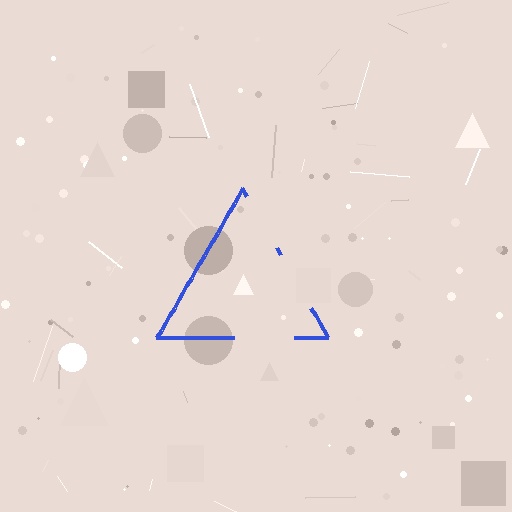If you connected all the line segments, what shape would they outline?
They would outline a triangle.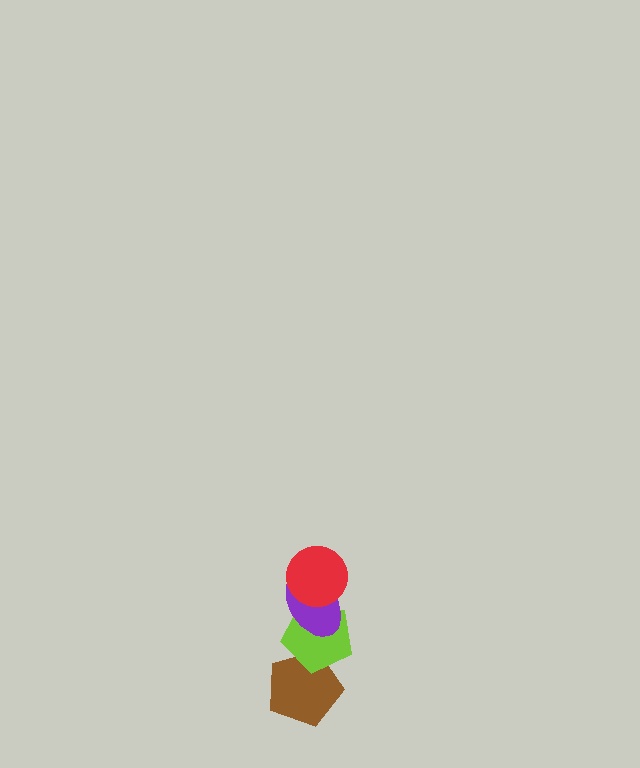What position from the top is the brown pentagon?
The brown pentagon is 4th from the top.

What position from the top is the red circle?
The red circle is 1st from the top.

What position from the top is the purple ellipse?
The purple ellipse is 2nd from the top.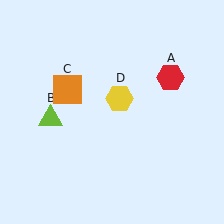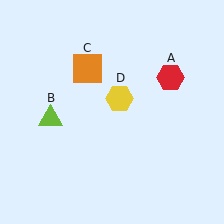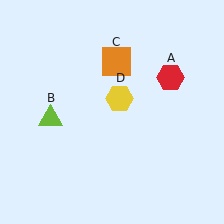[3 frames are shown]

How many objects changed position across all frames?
1 object changed position: orange square (object C).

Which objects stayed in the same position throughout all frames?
Red hexagon (object A) and lime triangle (object B) and yellow hexagon (object D) remained stationary.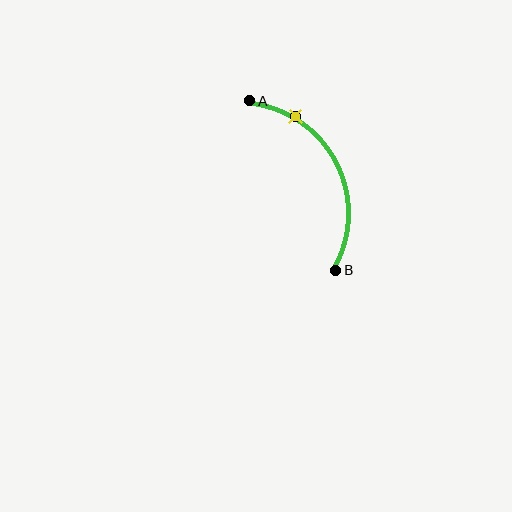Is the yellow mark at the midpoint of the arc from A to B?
No. The yellow mark lies on the arc but is closer to endpoint A. The arc midpoint would be at the point on the curve equidistant along the arc from both A and B.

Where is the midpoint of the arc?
The arc midpoint is the point on the curve farthest from the straight line joining A and B. It sits to the right of that line.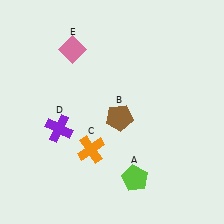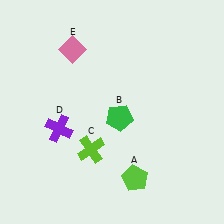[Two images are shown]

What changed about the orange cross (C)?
In Image 1, C is orange. In Image 2, it changed to lime.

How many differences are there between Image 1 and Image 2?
There are 2 differences between the two images.